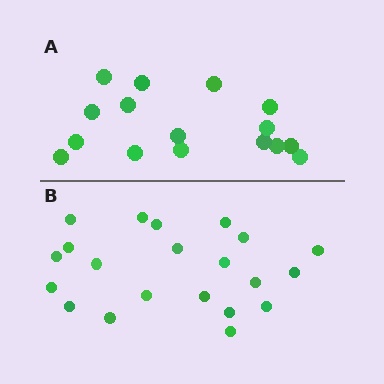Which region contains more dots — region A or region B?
Region B (the bottom region) has more dots.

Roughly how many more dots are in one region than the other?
Region B has about 5 more dots than region A.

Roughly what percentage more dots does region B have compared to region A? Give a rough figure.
About 30% more.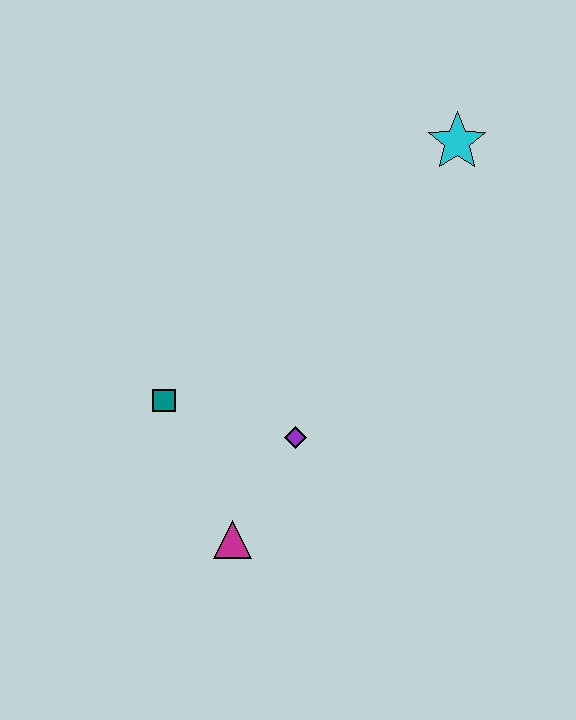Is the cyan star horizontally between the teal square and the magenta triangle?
No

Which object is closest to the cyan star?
The purple diamond is closest to the cyan star.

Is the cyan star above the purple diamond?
Yes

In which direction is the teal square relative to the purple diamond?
The teal square is to the left of the purple diamond.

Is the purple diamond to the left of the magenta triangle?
No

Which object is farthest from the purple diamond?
The cyan star is farthest from the purple diamond.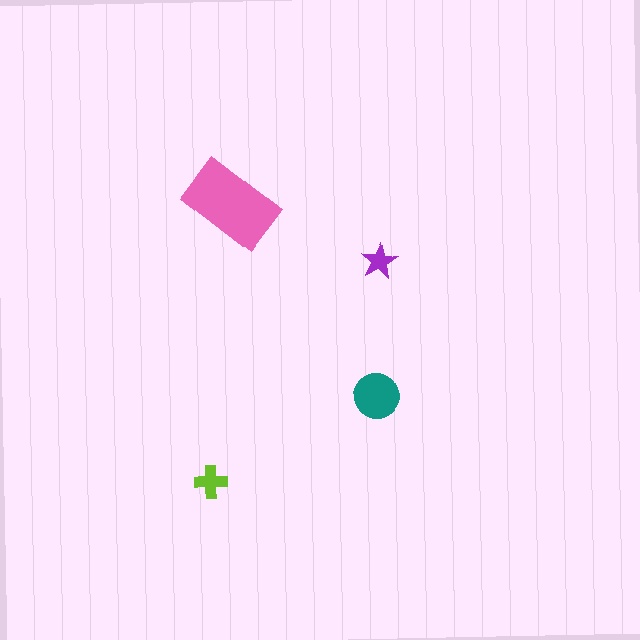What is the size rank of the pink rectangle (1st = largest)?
1st.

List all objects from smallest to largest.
The purple star, the lime cross, the teal circle, the pink rectangle.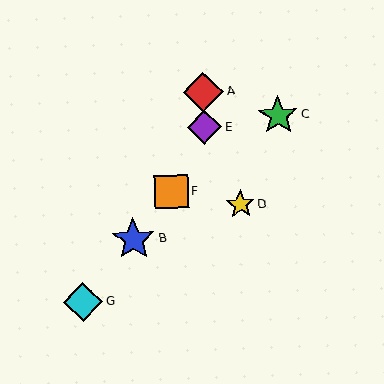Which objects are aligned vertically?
Objects A, E are aligned vertically.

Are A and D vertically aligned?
No, A is at x≈203 and D is at x≈241.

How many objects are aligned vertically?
2 objects (A, E) are aligned vertically.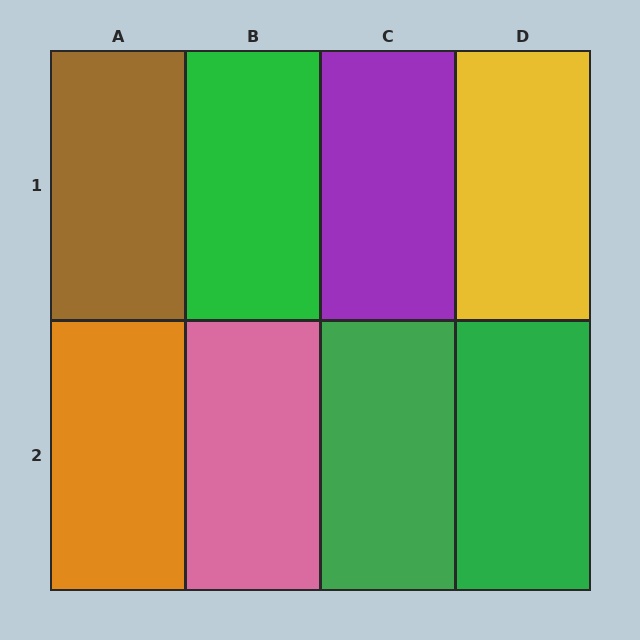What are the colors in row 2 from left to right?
Orange, pink, green, green.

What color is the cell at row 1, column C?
Purple.